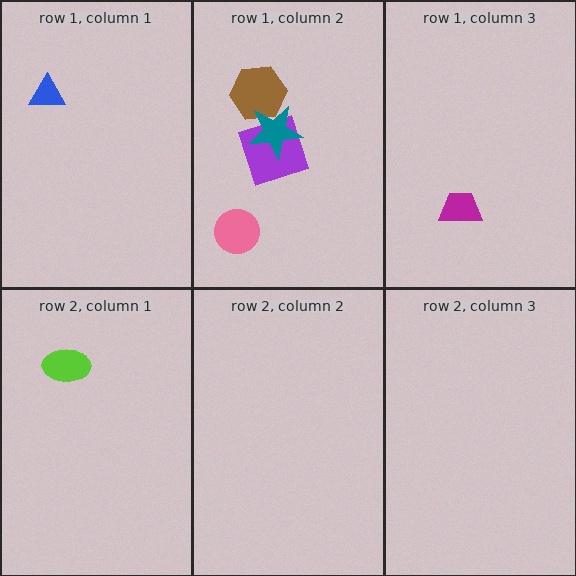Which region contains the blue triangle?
The row 1, column 1 region.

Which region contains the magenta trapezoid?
The row 1, column 3 region.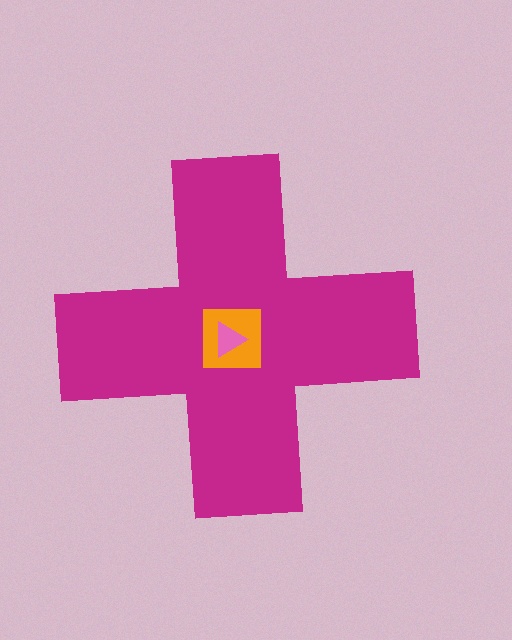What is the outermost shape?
The magenta cross.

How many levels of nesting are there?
3.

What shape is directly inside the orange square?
The pink triangle.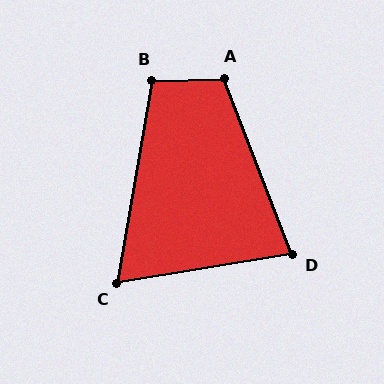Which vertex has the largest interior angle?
A, at approximately 109 degrees.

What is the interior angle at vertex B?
Approximately 102 degrees (obtuse).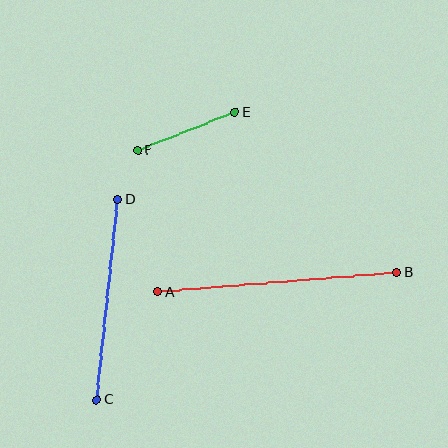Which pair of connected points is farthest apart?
Points A and B are farthest apart.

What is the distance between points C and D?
The distance is approximately 201 pixels.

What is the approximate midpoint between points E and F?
The midpoint is at approximately (186, 131) pixels.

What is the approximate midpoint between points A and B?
The midpoint is at approximately (277, 282) pixels.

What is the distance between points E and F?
The distance is approximately 104 pixels.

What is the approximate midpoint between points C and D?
The midpoint is at approximately (107, 300) pixels.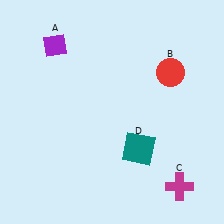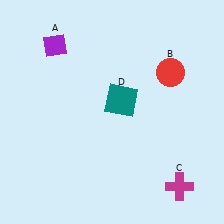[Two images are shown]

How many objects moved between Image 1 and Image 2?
1 object moved between the two images.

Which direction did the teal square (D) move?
The teal square (D) moved up.